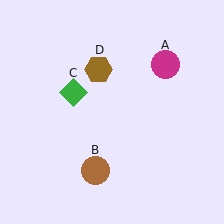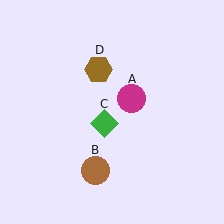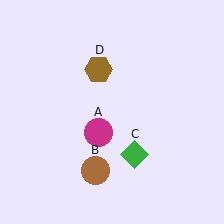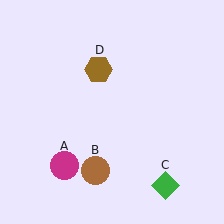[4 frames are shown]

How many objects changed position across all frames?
2 objects changed position: magenta circle (object A), green diamond (object C).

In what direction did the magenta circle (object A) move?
The magenta circle (object A) moved down and to the left.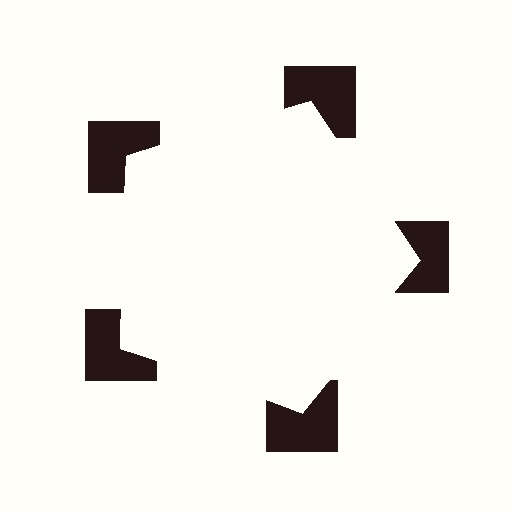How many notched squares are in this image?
There are 5 — one at each vertex of the illusory pentagon.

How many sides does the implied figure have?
5 sides.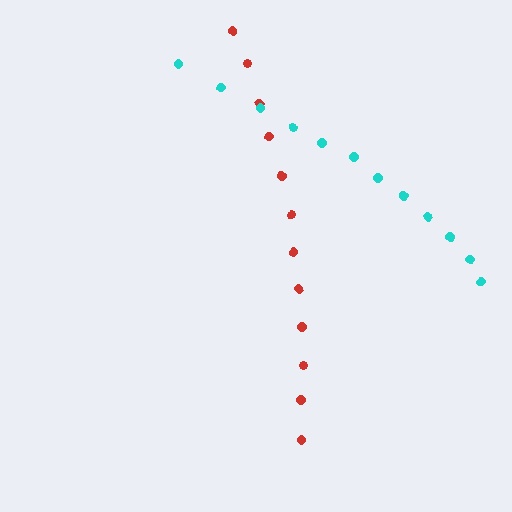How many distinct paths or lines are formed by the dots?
There are 2 distinct paths.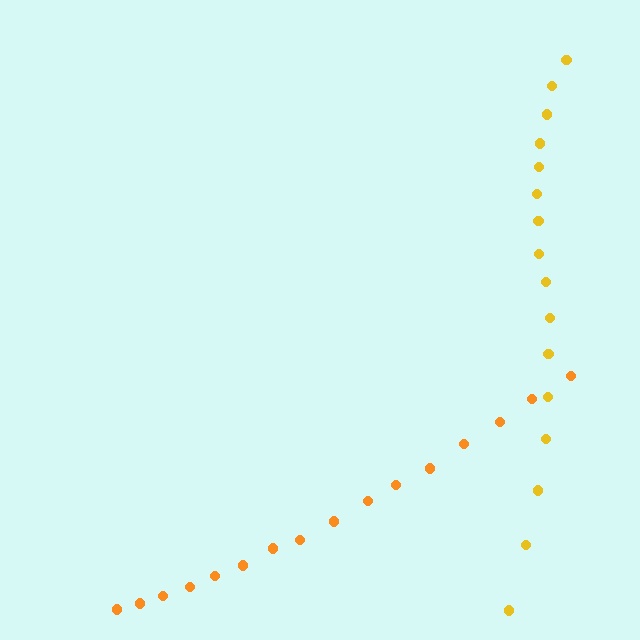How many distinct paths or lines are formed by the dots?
There are 2 distinct paths.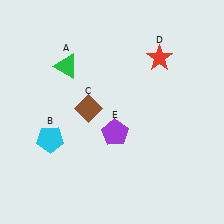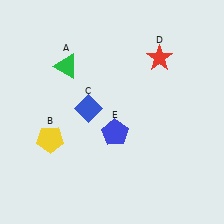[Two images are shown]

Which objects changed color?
B changed from cyan to yellow. C changed from brown to blue. E changed from purple to blue.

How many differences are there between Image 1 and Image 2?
There are 3 differences between the two images.